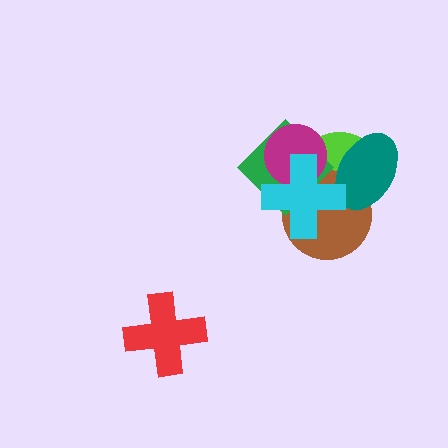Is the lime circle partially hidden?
Yes, it is partially covered by another shape.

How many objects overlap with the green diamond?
4 objects overlap with the green diamond.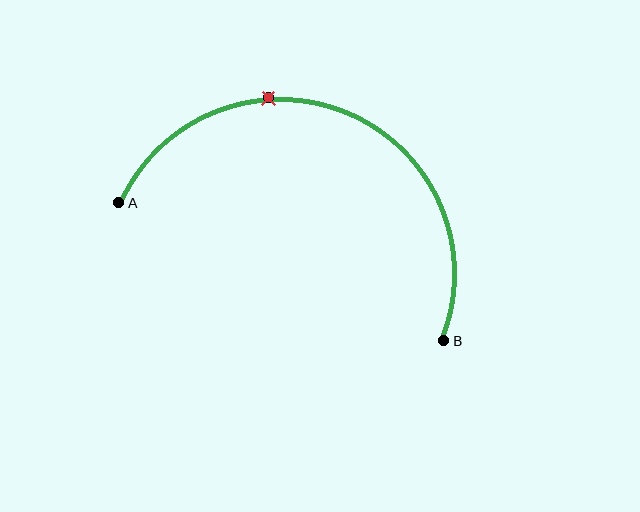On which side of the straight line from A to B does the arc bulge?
The arc bulges above the straight line connecting A and B.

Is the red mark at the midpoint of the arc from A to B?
No. The red mark lies on the arc but is closer to endpoint A. The arc midpoint would be at the point on the curve equidistant along the arc from both A and B.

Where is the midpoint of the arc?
The arc midpoint is the point on the curve farthest from the straight line joining A and B. It sits above that line.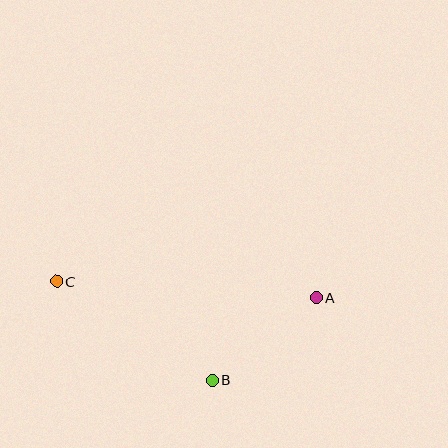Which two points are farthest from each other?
Points A and C are farthest from each other.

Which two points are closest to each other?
Points A and B are closest to each other.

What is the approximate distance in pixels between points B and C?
The distance between B and C is approximately 184 pixels.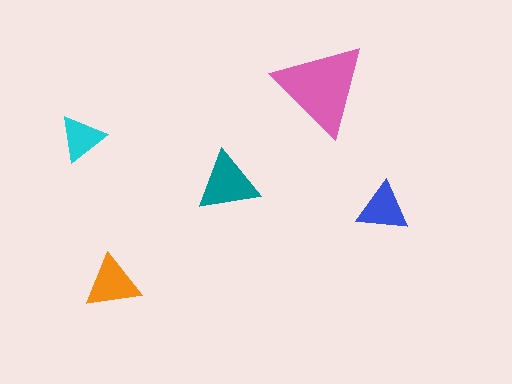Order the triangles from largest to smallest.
the pink one, the teal one, the orange one, the blue one, the cyan one.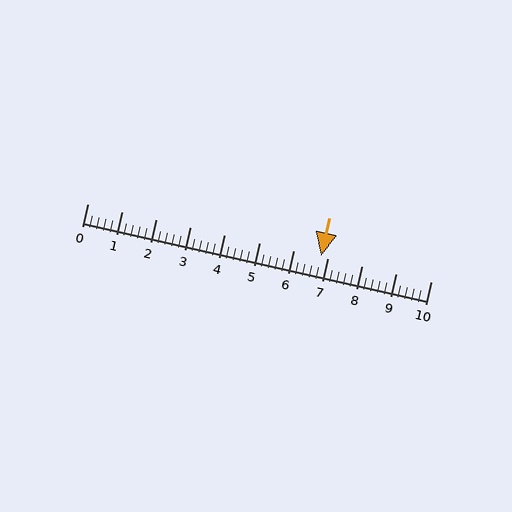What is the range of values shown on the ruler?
The ruler shows values from 0 to 10.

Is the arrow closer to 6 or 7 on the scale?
The arrow is closer to 7.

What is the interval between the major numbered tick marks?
The major tick marks are spaced 1 units apart.